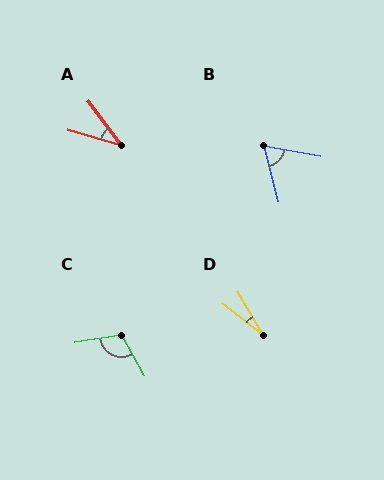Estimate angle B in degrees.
Approximately 65 degrees.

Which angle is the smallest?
D, at approximately 21 degrees.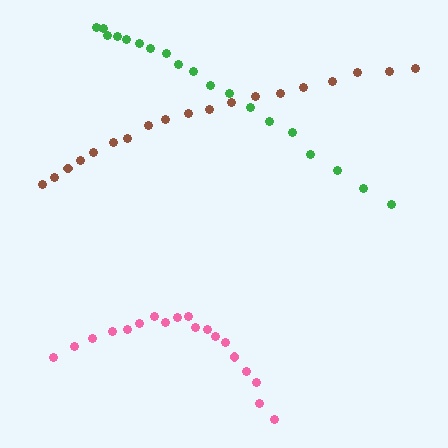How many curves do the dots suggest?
There are 3 distinct paths.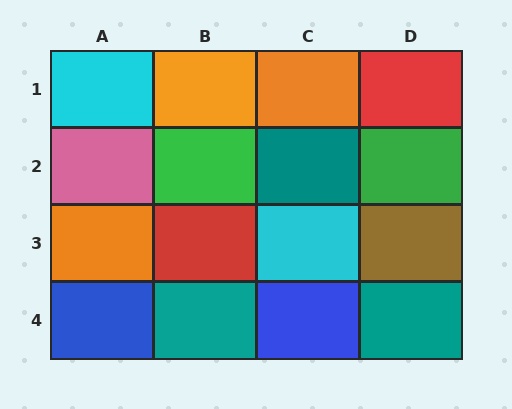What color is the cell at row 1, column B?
Orange.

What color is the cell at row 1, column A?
Cyan.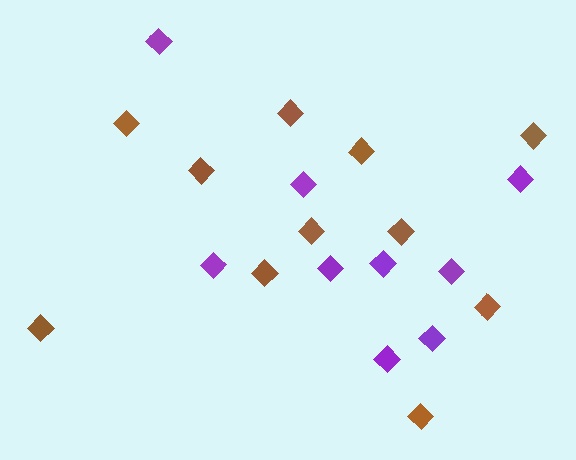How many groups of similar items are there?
There are 2 groups: one group of purple diamonds (9) and one group of brown diamonds (11).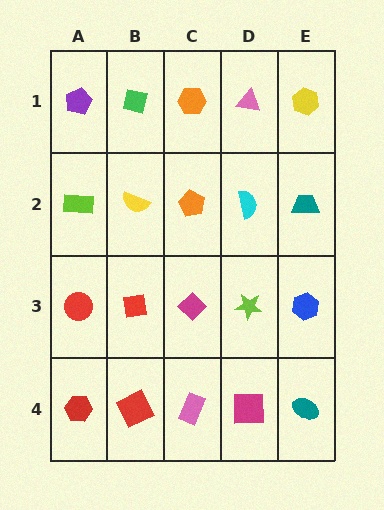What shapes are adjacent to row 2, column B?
A green square (row 1, column B), a red square (row 3, column B), a lime rectangle (row 2, column A), an orange pentagon (row 2, column C).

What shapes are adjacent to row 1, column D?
A cyan semicircle (row 2, column D), an orange hexagon (row 1, column C), a yellow hexagon (row 1, column E).